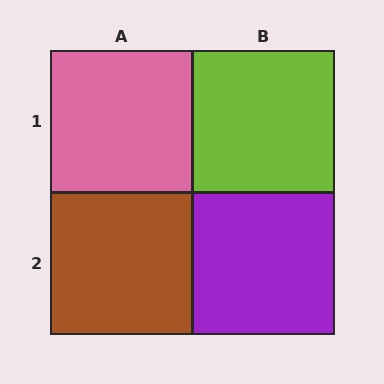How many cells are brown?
1 cell is brown.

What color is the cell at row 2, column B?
Purple.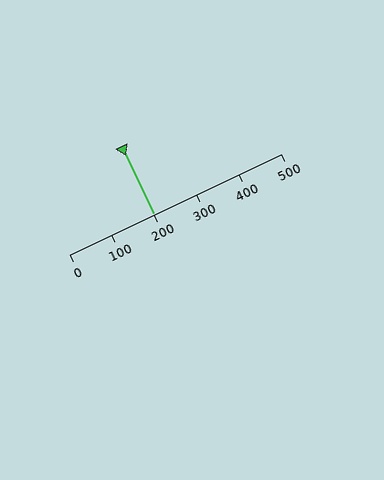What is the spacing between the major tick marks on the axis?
The major ticks are spaced 100 apart.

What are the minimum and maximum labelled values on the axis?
The axis runs from 0 to 500.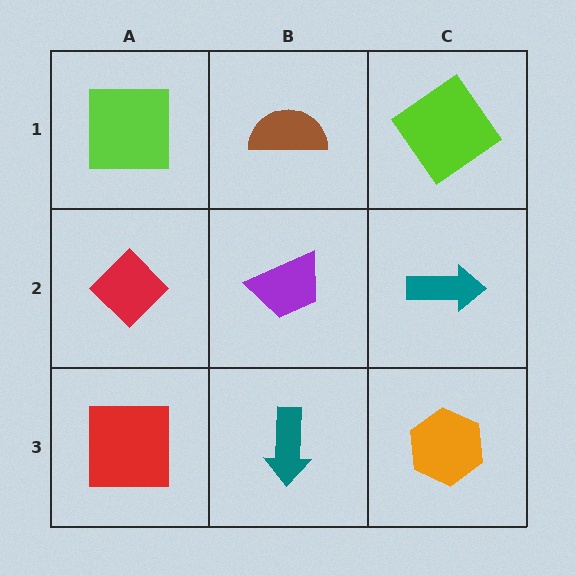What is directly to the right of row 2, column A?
A purple trapezoid.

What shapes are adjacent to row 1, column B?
A purple trapezoid (row 2, column B), a lime square (row 1, column A), a lime diamond (row 1, column C).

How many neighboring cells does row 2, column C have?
3.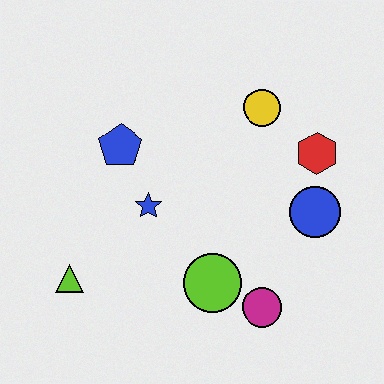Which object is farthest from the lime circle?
The yellow circle is farthest from the lime circle.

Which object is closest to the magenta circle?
The lime circle is closest to the magenta circle.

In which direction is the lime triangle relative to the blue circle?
The lime triangle is to the left of the blue circle.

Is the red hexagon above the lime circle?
Yes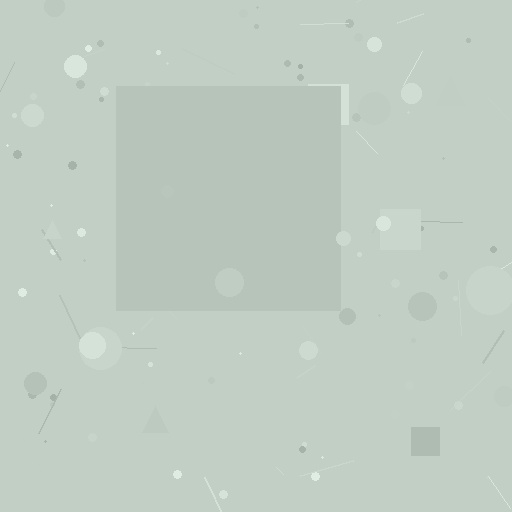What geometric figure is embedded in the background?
A square is embedded in the background.